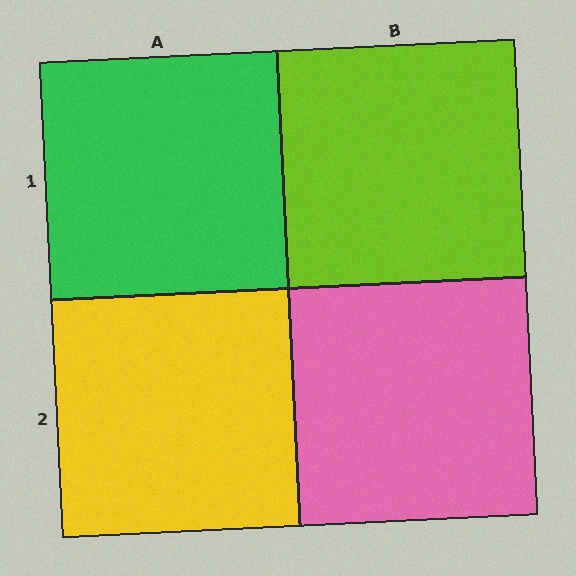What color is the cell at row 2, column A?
Yellow.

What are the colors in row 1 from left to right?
Green, lime.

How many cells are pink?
1 cell is pink.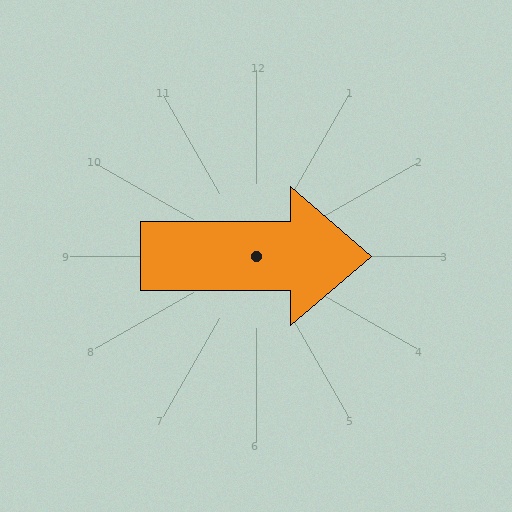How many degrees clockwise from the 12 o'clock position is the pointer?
Approximately 90 degrees.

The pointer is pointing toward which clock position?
Roughly 3 o'clock.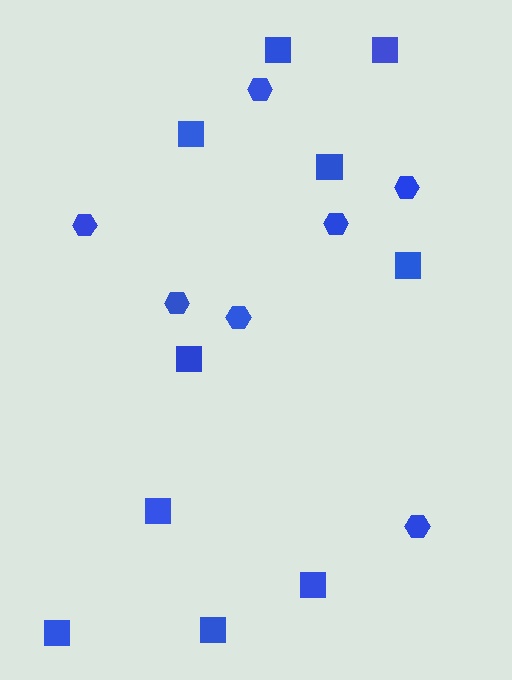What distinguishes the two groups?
There are 2 groups: one group of hexagons (7) and one group of squares (10).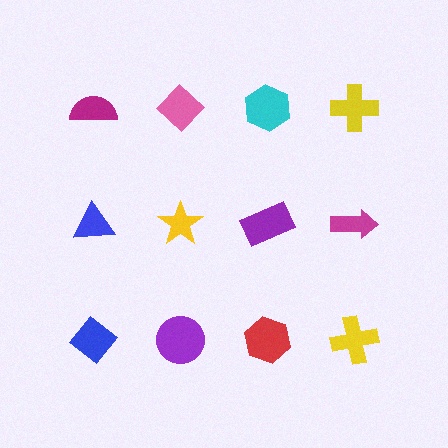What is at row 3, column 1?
A blue diamond.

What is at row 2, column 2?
A yellow star.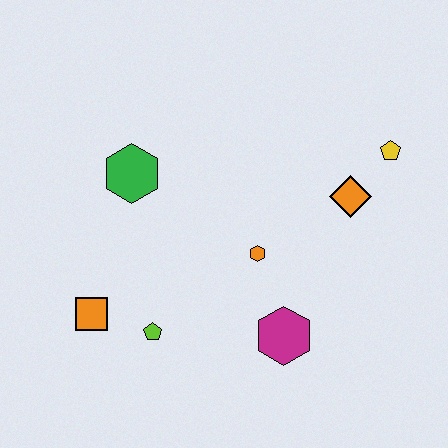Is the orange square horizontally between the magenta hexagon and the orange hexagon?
No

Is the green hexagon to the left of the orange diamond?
Yes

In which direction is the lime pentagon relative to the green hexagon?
The lime pentagon is below the green hexagon.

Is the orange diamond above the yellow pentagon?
No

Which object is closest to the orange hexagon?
The magenta hexagon is closest to the orange hexagon.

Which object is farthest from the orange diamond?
The orange square is farthest from the orange diamond.